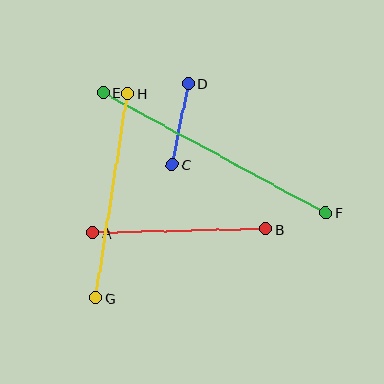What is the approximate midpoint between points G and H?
The midpoint is at approximately (112, 196) pixels.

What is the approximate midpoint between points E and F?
The midpoint is at approximately (214, 153) pixels.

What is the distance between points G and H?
The distance is approximately 207 pixels.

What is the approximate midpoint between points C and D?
The midpoint is at approximately (180, 124) pixels.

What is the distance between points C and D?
The distance is approximately 83 pixels.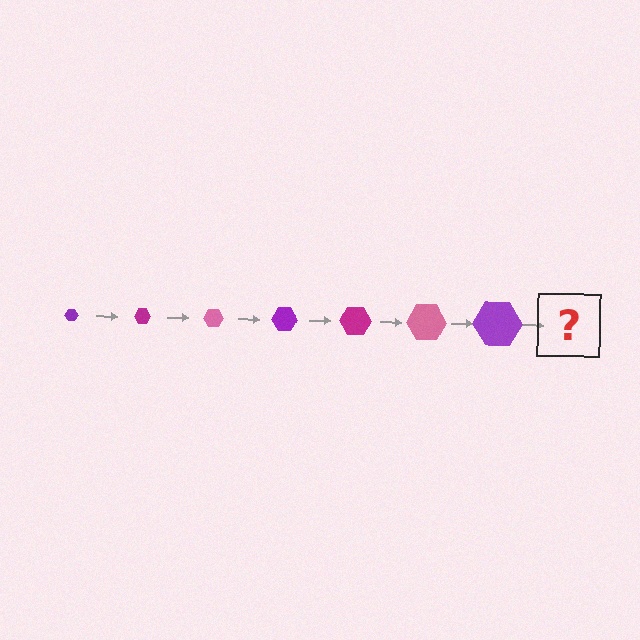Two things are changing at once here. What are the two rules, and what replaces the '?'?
The two rules are that the hexagon grows larger each step and the color cycles through purple, magenta, and pink. The '?' should be a magenta hexagon, larger than the previous one.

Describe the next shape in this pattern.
It should be a magenta hexagon, larger than the previous one.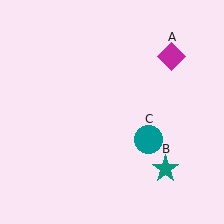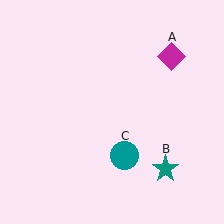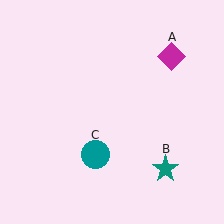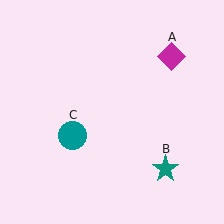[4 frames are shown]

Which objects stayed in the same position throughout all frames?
Magenta diamond (object A) and teal star (object B) remained stationary.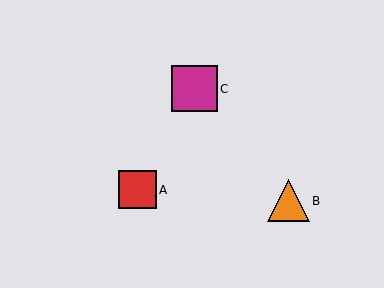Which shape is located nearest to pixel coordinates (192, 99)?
The magenta square (labeled C) at (194, 89) is nearest to that location.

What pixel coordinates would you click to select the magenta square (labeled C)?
Click at (194, 89) to select the magenta square C.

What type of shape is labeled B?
Shape B is an orange triangle.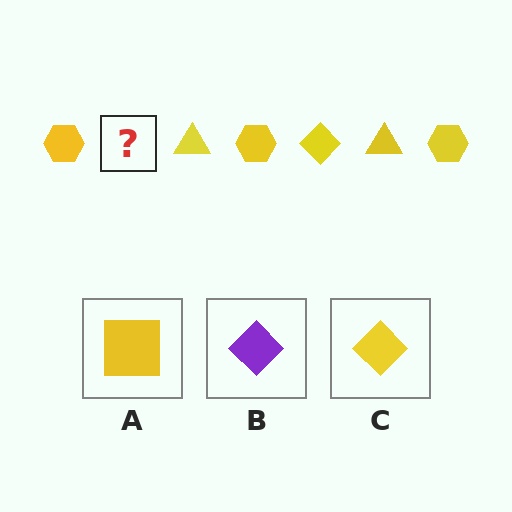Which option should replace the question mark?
Option C.